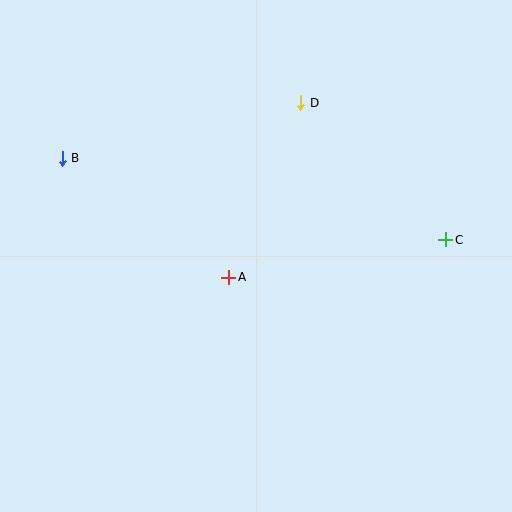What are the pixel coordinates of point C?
Point C is at (446, 240).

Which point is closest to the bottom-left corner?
Point A is closest to the bottom-left corner.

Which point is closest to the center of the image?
Point A at (229, 277) is closest to the center.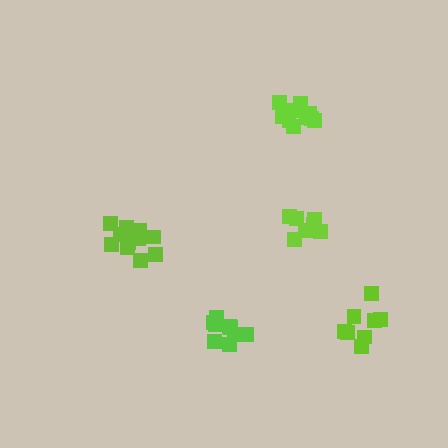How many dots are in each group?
Group 1: 9 dots, Group 2: 11 dots, Group 3: 7 dots, Group 4: 11 dots, Group 5: 8 dots (46 total).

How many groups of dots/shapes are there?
There are 5 groups.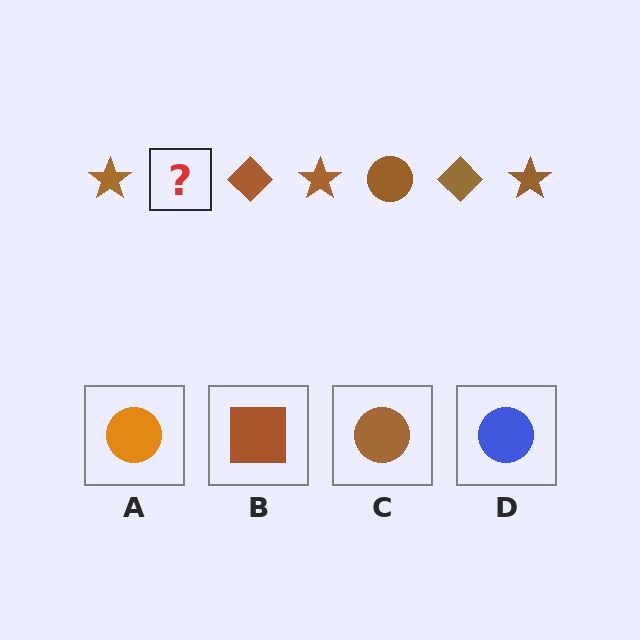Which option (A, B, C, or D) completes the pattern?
C.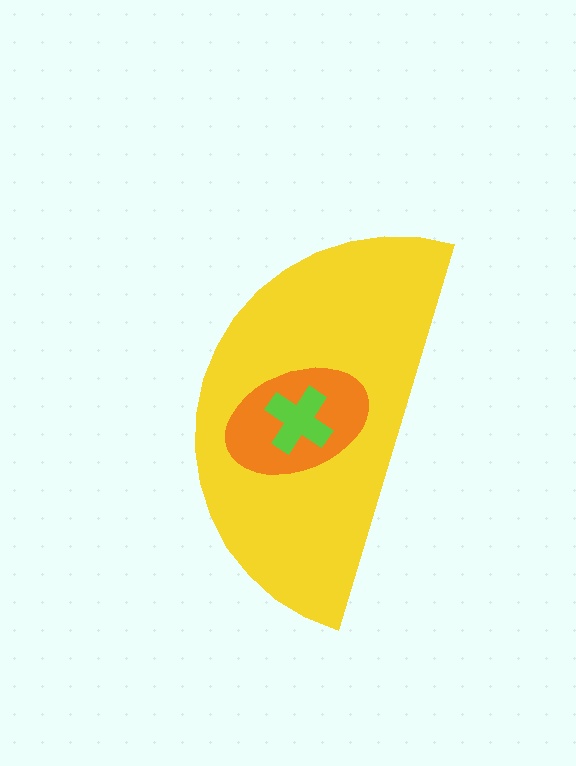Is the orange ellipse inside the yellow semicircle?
Yes.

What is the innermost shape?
The lime cross.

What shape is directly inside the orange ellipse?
The lime cross.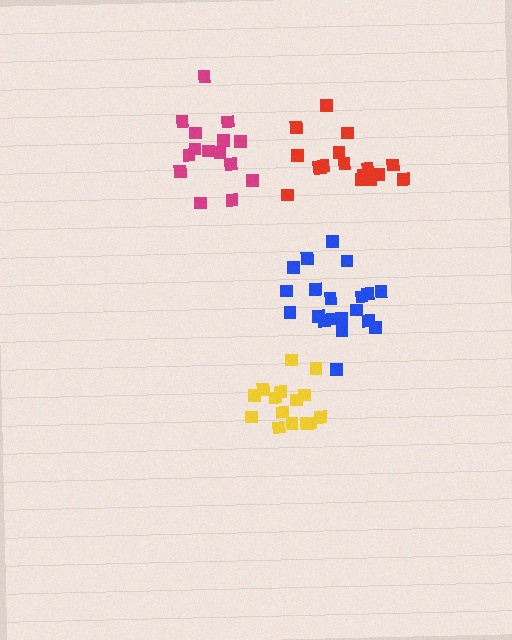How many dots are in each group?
Group 1: 15 dots, Group 2: 20 dots, Group 3: 15 dots, Group 4: 17 dots (67 total).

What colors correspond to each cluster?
The clusters are colored: magenta, blue, yellow, red.